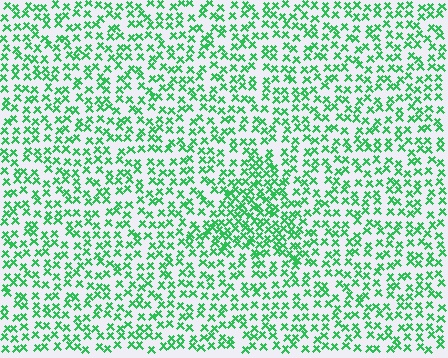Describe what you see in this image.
The image contains small green elements arranged at two different densities. A triangle-shaped region is visible where the elements are more densely packed than the surrounding area.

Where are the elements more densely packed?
The elements are more densely packed inside the triangle boundary.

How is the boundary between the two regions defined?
The boundary is defined by a change in element density (approximately 1.8x ratio). All elements are the same color, size, and shape.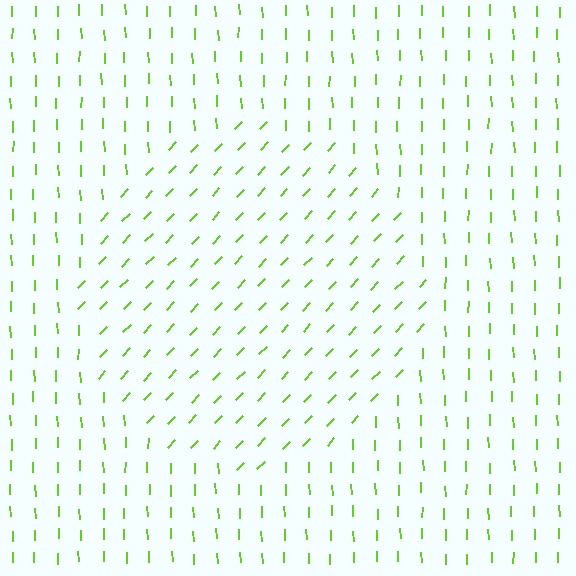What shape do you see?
I see a circle.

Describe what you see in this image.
The image is filled with small lime line segments. A circle region in the image has lines oriented differently from the surrounding lines, creating a visible texture boundary.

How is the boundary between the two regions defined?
The boundary is defined purely by a change in line orientation (approximately 45 degrees difference). All lines are the same color and thickness.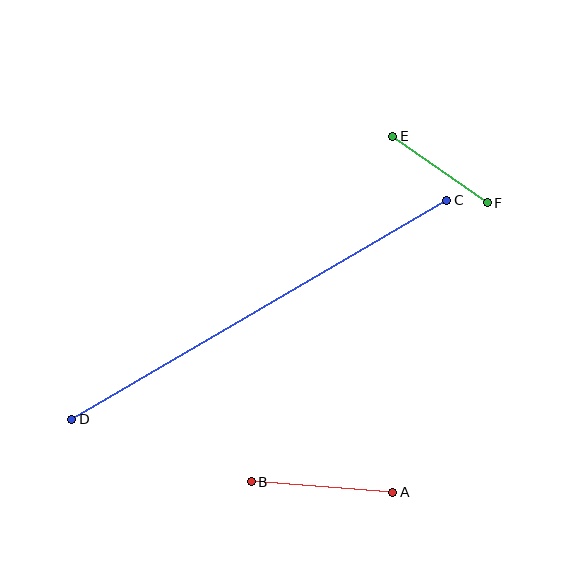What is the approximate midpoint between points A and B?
The midpoint is at approximately (322, 487) pixels.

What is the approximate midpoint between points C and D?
The midpoint is at approximately (259, 310) pixels.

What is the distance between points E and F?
The distance is approximately 116 pixels.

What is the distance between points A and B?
The distance is approximately 142 pixels.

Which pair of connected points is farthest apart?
Points C and D are farthest apart.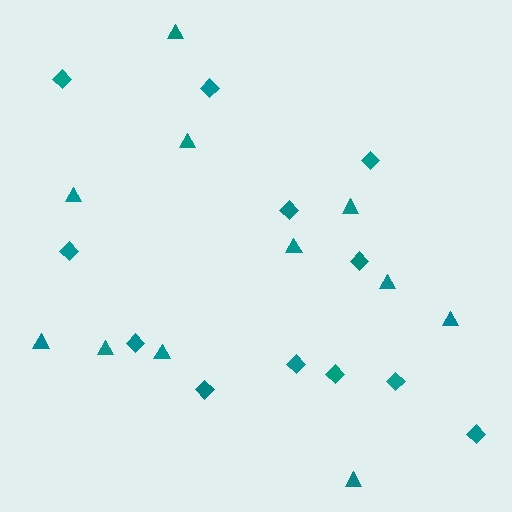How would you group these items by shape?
There are 2 groups: one group of diamonds (12) and one group of triangles (11).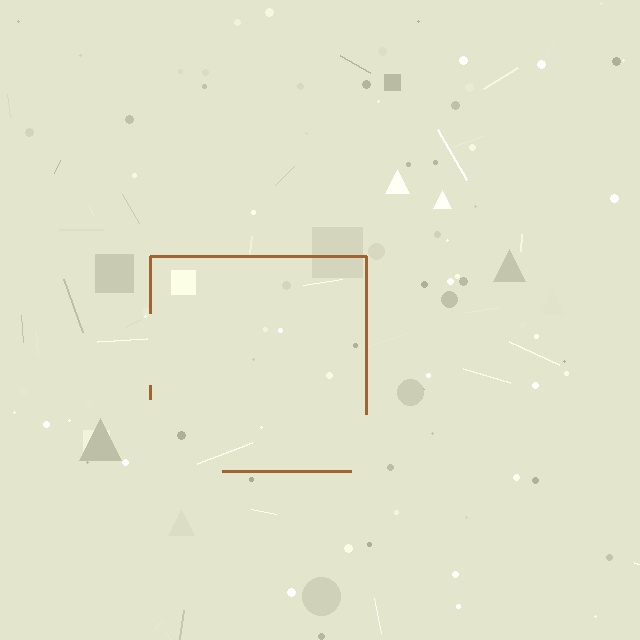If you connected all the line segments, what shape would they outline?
They would outline a square.